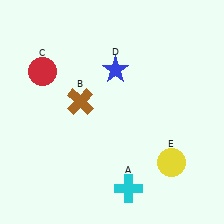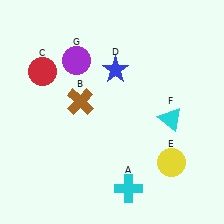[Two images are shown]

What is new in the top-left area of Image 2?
A purple circle (G) was added in the top-left area of Image 2.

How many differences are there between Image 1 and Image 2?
There are 2 differences between the two images.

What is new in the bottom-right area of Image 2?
A cyan triangle (F) was added in the bottom-right area of Image 2.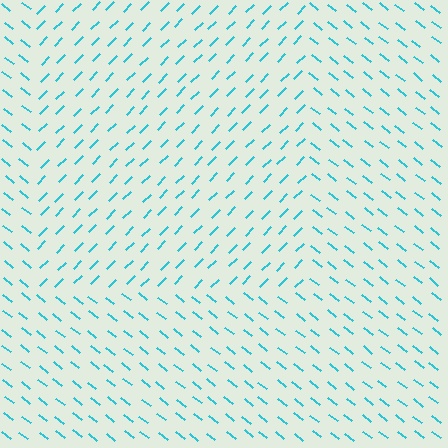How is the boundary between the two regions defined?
The boundary is defined purely by a change in line orientation (approximately 83 degrees difference). All lines are the same color and thickness.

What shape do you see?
I see a rectangle.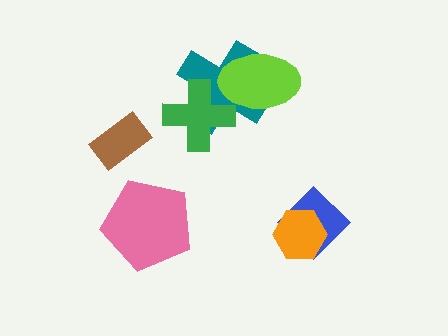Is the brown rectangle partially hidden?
No, no other shape covers it.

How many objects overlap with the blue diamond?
1 object overlaps with the blue diamond.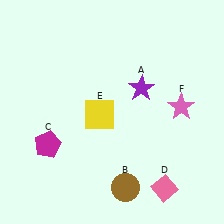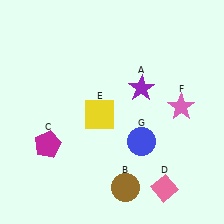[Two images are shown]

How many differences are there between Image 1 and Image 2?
There is 1 difference between the two images.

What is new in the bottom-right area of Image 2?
A blue circle (G) was added in the bottom-right area of Image 2.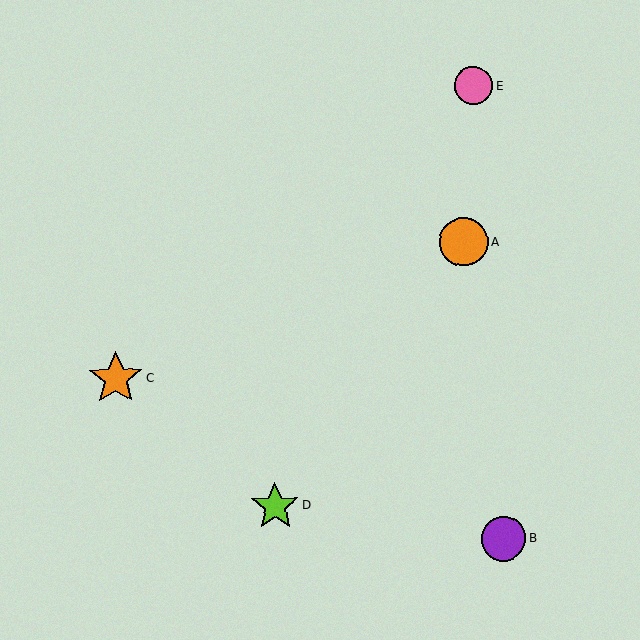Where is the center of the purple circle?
The center of the purple circle is at (504, 539).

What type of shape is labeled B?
Shape B is a purple circle.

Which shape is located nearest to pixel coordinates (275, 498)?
The lime star (labeled D) at (275, 506) is nearest to that location.